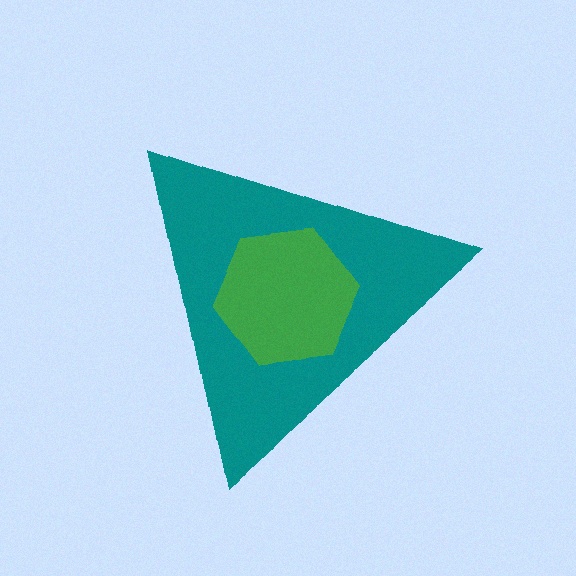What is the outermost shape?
The teal triangle.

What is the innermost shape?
The green hexagon.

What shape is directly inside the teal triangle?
The green hexagon.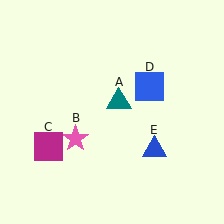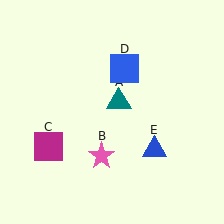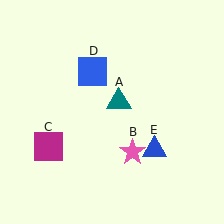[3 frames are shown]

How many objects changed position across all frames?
2 objects changed position: pink star (object B), blue square (object D).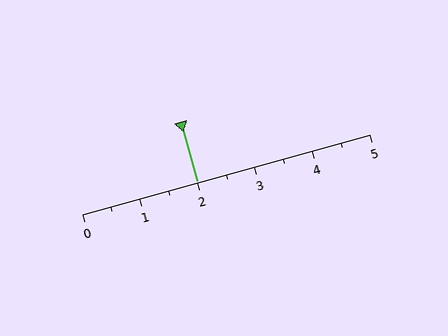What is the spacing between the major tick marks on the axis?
The major ticks are spaced 1 apart.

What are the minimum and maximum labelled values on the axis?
The axis runs from 0 to 5.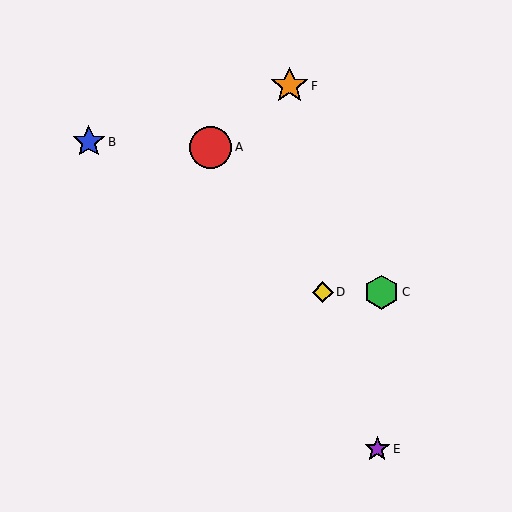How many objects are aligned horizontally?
2 objects (C, D) are aligned horizontally.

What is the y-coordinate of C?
Object C is at y≈292.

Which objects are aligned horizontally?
Objects C, D are aligned horizontally.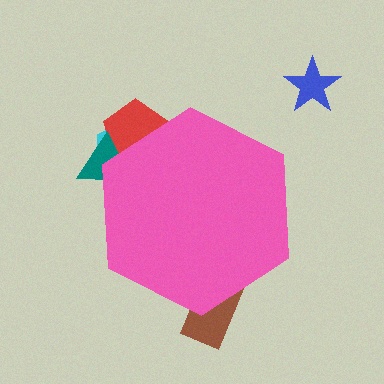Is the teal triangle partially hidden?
Yes, the teal triangle is partially hidden behind the pink hexagon.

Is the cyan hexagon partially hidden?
Yes, the cyan hexagon is partially hidden behind the pink hexagon.